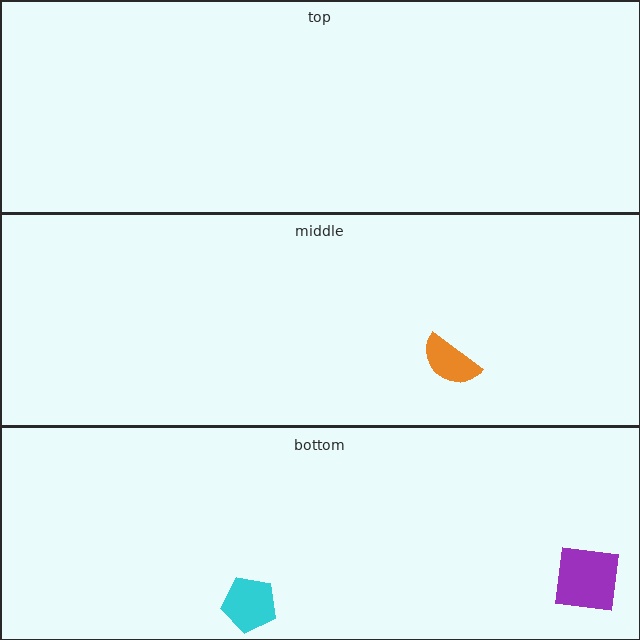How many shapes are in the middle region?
1.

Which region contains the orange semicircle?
The middle region.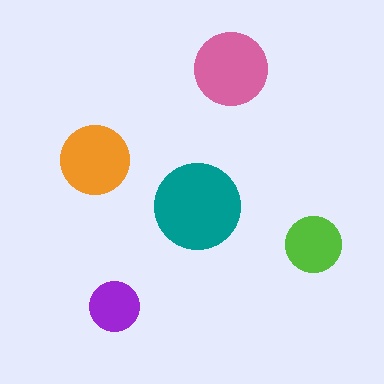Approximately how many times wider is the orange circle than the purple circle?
About 1.5 times wider.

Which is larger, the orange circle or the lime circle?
The orange one.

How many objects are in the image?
There are 5 objects in the image.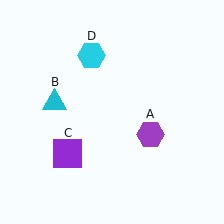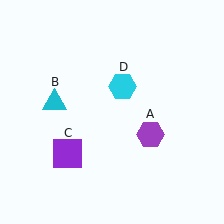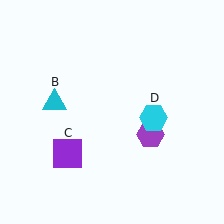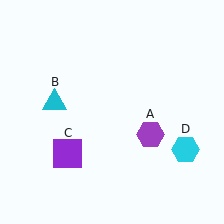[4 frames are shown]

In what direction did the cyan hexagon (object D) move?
The cyan hexagon (object D) moved down and to the right.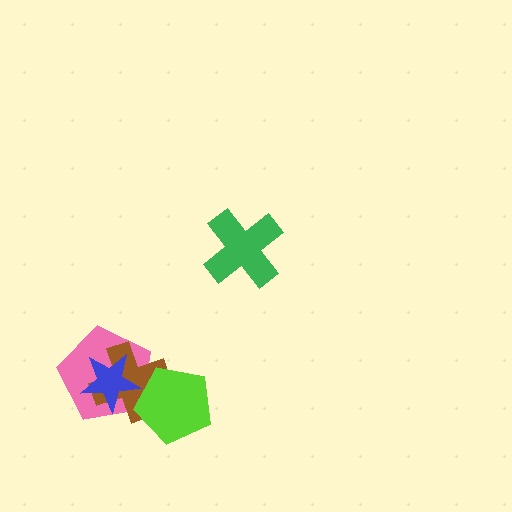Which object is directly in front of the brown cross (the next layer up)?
The blue star is directly in front of the brown cross.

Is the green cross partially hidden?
No, no other shape covers it.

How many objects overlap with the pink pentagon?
3 objects overlap with the pink pentagon.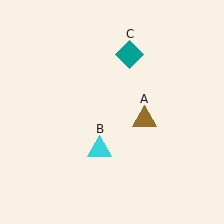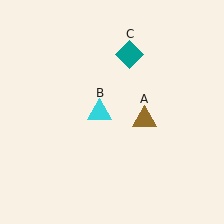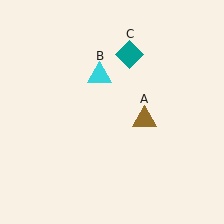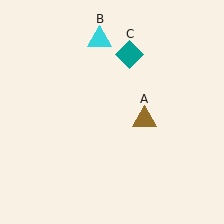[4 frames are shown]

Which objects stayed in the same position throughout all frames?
Brown triangle (object A) and teal diamond (object C) remained stationary.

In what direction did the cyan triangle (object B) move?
The cyan triangle (object B) moved up.